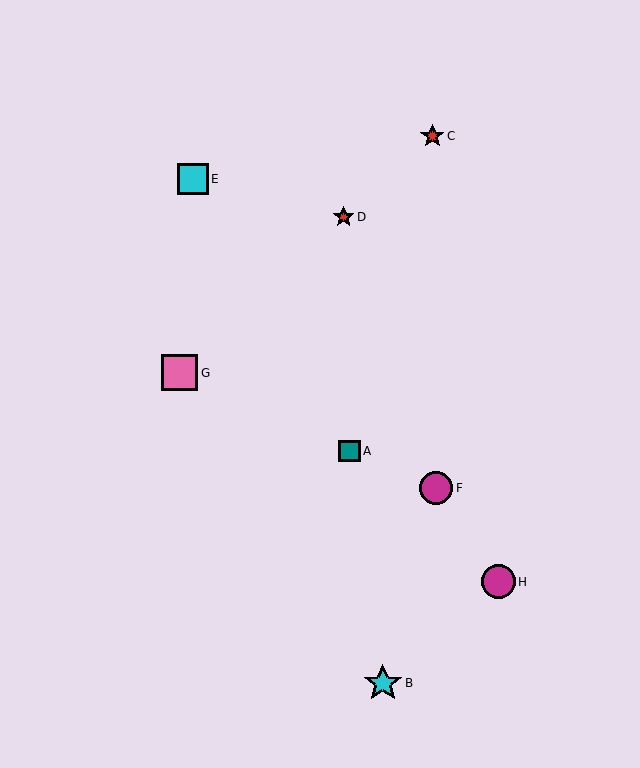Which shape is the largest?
The cyan star (labeled B) is the largest.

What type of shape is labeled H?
Shape H is a magenta circle.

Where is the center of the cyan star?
The center of the cyan star is at (383, 683).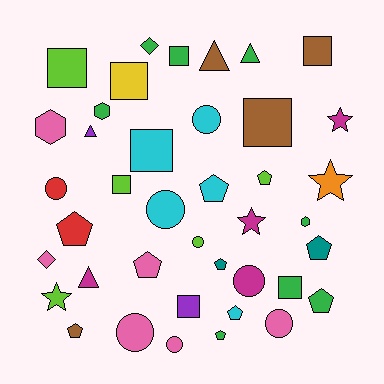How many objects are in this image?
There are 40 objects.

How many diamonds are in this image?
There are 2 diamonds.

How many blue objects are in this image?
There are no blue objects.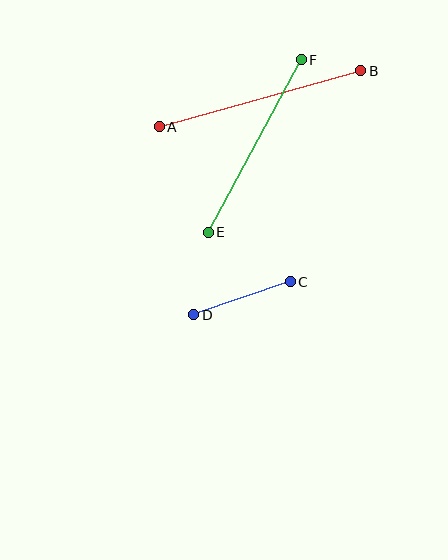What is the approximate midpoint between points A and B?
The midpoint is at approximately (260, 99) pixels.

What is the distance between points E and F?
The distance is approximately 196 pixels.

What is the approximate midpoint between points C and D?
The midpoint is at approximately (242, 298) pixels.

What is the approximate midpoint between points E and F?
The midpoint is at approximately (255, 146) pixels.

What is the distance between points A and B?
The distance is approximately 209 pixels.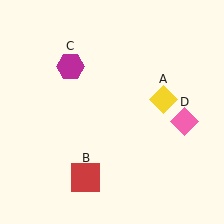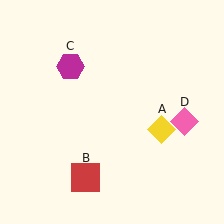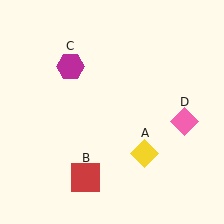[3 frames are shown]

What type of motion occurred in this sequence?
The yellow diamond (object A) rotated clockwise around the center of the scene.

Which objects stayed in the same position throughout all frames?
Red square (object B) and magenta hexagon (object C) and pink diamond (object D) remained stationary.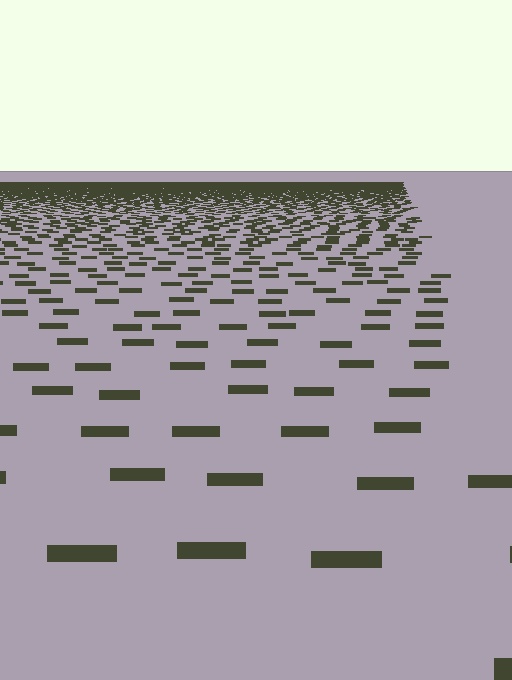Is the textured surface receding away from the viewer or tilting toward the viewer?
The surface is receding away from the viewer. Texture elements get smaller and denser toward the top.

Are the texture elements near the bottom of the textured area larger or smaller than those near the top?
Larger. Near the bottom, elements are closer to the viewer and appear at a bigger on-screen size.